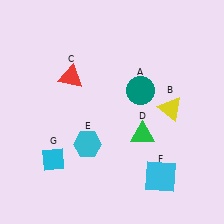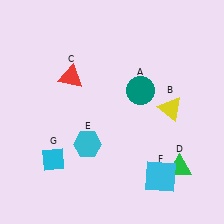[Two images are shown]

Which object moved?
The green triangle (D) moved right.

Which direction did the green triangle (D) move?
The green triangle (D) moved right.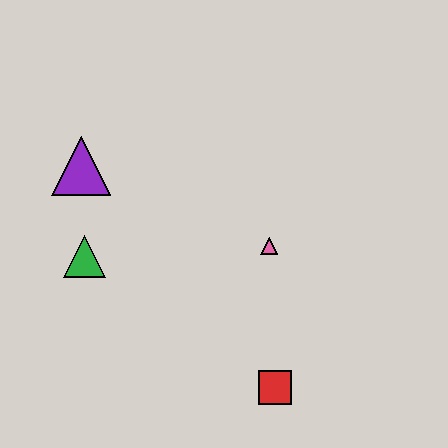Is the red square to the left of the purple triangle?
No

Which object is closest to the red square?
The pink triangle is closest to the red square.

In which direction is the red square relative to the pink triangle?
The red square is below the pink triangle.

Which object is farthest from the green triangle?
The red square is farthest from the green triangle.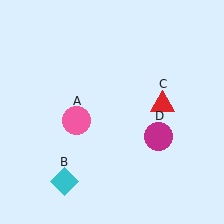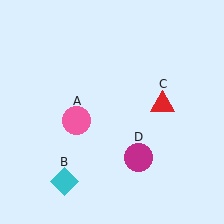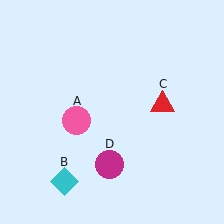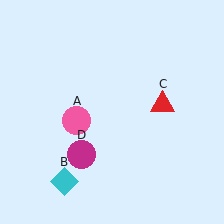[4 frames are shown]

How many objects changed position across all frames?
1 object changed position: magenta circle (object D).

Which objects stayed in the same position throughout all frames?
Pink circle (object A) and cyan diamond (object B) and red triangle (object C) remained stationary.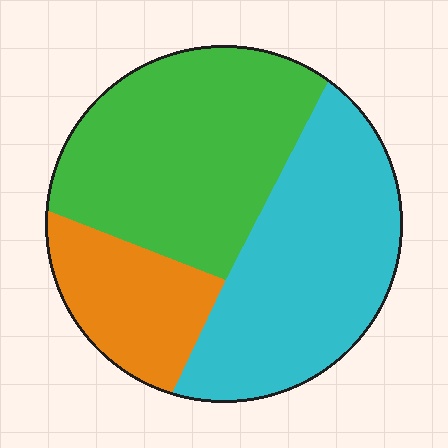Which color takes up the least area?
Orange, at roughly 20%.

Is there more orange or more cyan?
Cyan.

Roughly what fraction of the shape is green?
Green covers roughly 40% of the shape.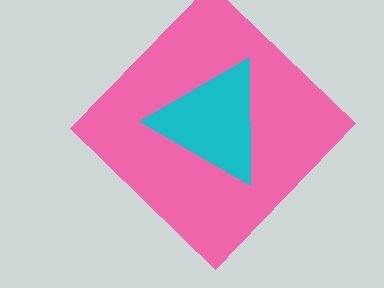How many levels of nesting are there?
2.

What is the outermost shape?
The pink diamond.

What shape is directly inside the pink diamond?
The cyan triangle.